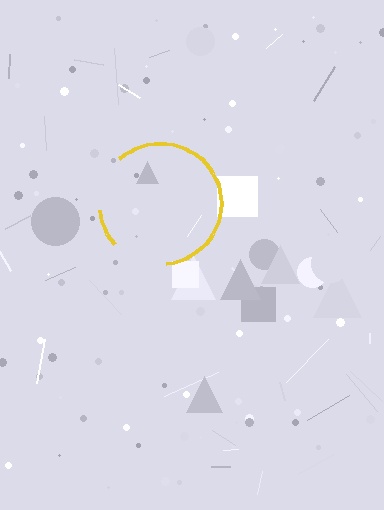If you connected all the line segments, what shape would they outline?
They would outline a circle.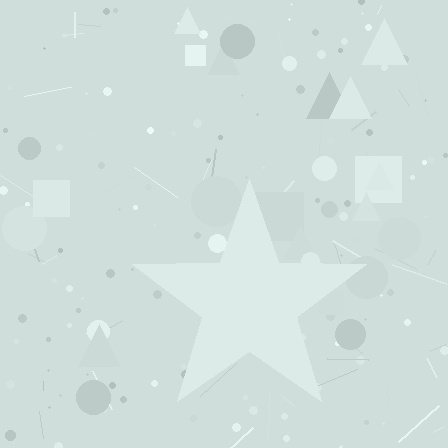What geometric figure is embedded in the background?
A star is embedded in the background.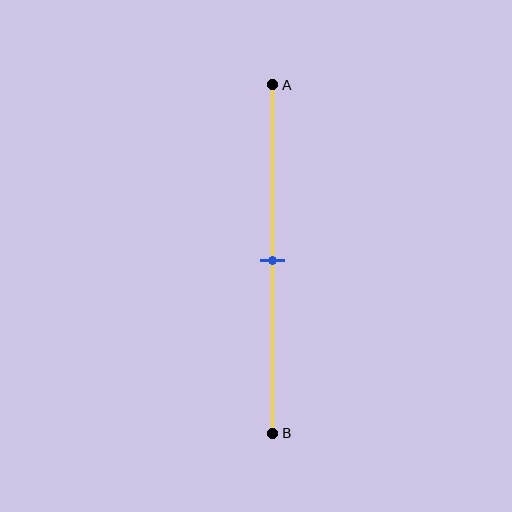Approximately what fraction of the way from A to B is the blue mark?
The blue mark is approximately 50% of the way from A to B.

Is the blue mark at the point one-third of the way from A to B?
No, the mark is at about 50% from A, not at the 33% one-third point.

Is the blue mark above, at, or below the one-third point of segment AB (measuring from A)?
The blue mark is below the one-third point of segment AB.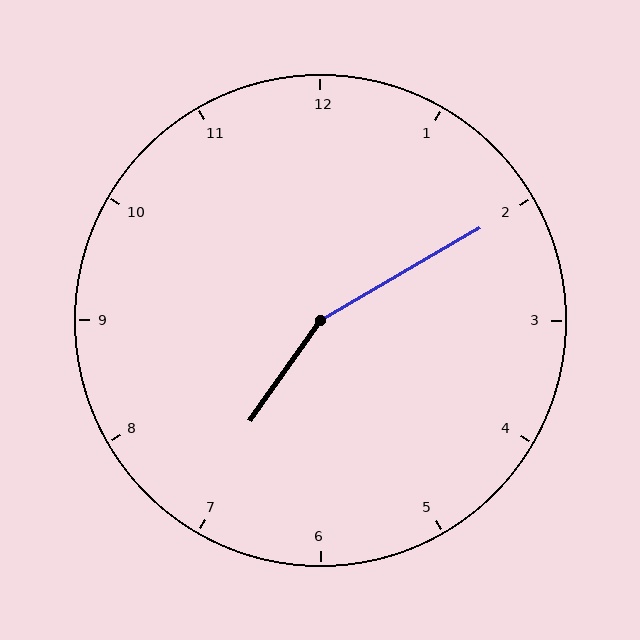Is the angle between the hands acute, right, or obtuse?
It is obtuse.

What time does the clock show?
7:10.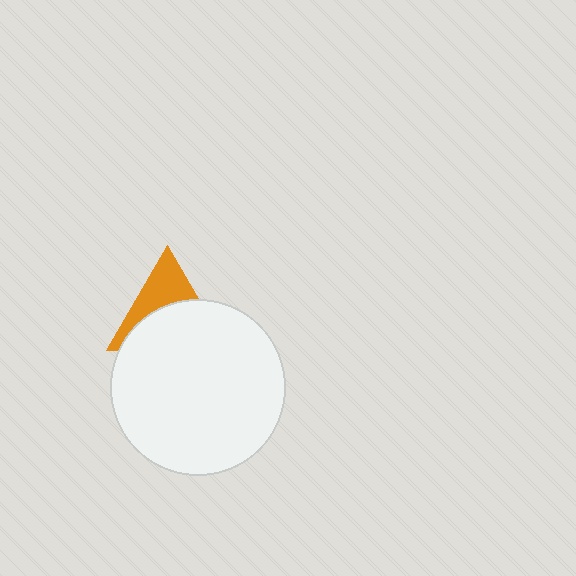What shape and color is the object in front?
The object in front is a white circle.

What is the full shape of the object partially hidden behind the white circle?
The partially hidden object is an orange triangle.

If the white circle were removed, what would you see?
You would see the complete orange triangle.